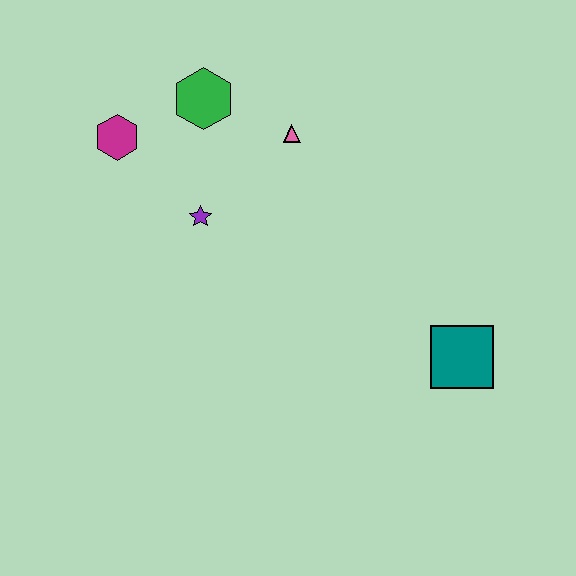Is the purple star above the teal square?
Yes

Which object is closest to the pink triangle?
The green hexagon is closest to the pink triangle.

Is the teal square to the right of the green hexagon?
Yes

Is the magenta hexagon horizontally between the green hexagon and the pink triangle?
No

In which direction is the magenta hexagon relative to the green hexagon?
The magenta hexagon is to the left of the green hexagon.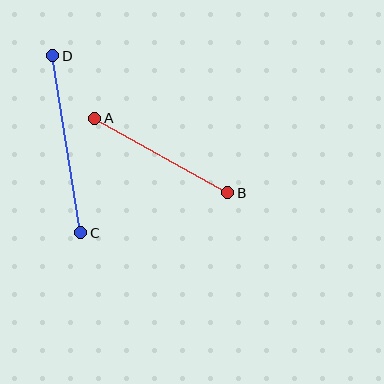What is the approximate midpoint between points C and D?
The midpoint is at approximately (67, 144) pixels.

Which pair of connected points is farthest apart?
Points C and D are farthest apart.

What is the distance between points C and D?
The distance is approximately 179 pixels.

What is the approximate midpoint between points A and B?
The midpoint is at approximately (161, 155) pixels.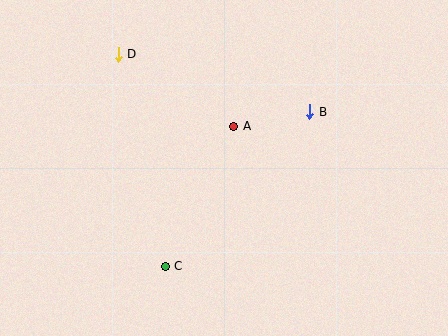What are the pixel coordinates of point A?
Point A is at (234, 126).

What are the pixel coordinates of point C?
Point C is at (165, 266).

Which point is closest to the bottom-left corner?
Point C is closest to the bottom-left corner.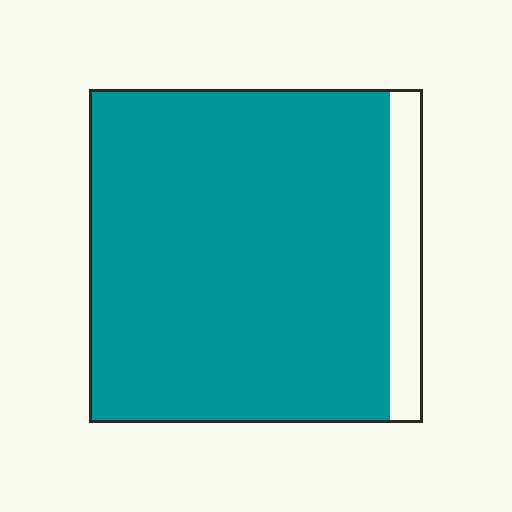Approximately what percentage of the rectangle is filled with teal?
Approximately 90%.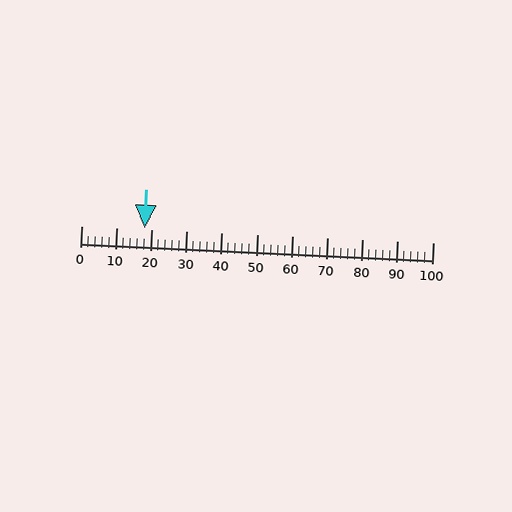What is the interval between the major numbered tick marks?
The major tick marks are spaced 10 units apart.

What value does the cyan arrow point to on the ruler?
The cyan arrow points to approximately 18.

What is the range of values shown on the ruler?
The ruler shows values from 0 to 100.